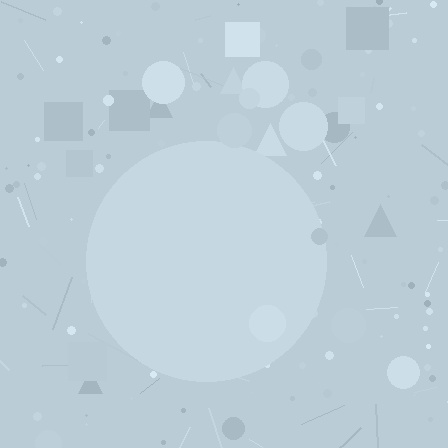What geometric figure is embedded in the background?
A circle is embedded in the background.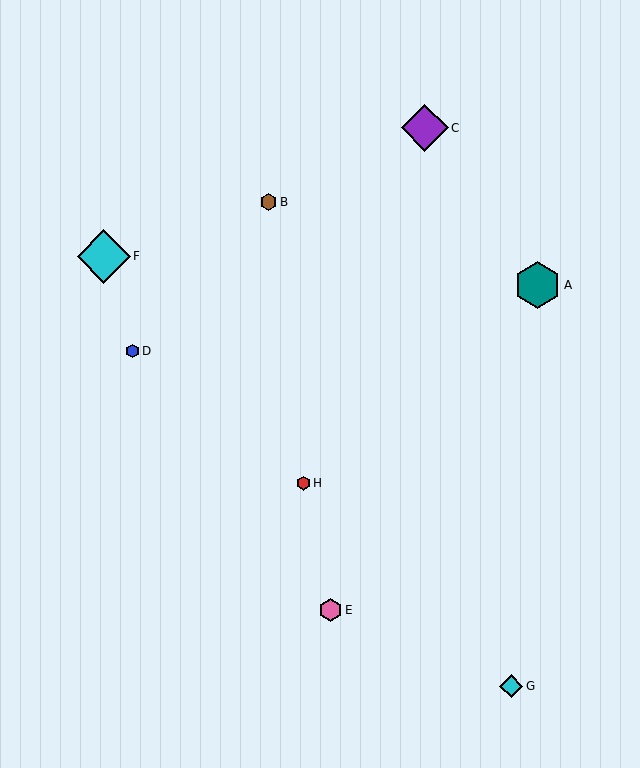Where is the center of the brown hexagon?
The center of the brown hexagon is at (268, 202).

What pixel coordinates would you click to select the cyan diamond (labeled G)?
Click at (511, 686) to select the cyan diamond G.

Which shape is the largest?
The cyan diamond (labeled F) is the largest.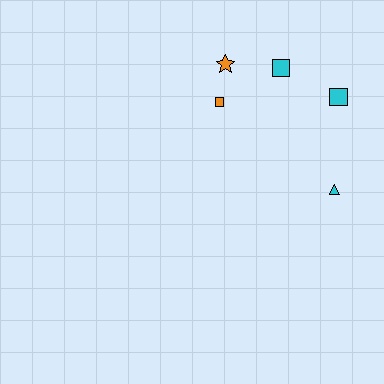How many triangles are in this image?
There is 1 triangle.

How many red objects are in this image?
There are no red objects.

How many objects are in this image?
There are 5 objects.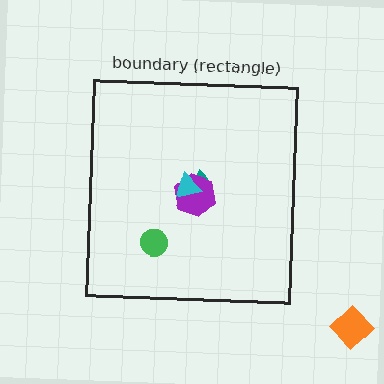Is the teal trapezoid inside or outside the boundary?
Inside.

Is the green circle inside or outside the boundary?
Inside.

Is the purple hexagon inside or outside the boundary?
Inside.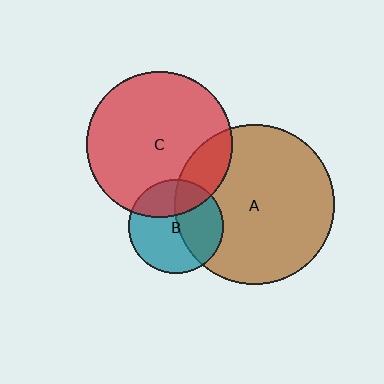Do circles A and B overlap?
Yes.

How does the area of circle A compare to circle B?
Approximately 2.9 times.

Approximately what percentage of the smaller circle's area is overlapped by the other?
Approximately 40%.